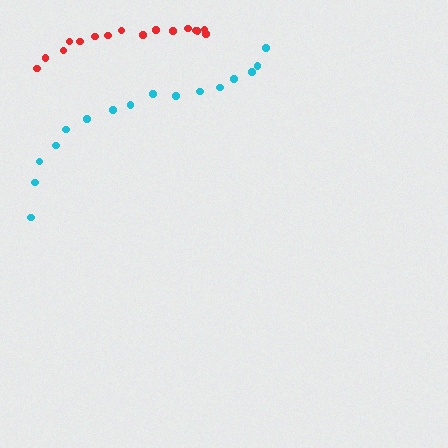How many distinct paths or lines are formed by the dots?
There are 2 distinct paths.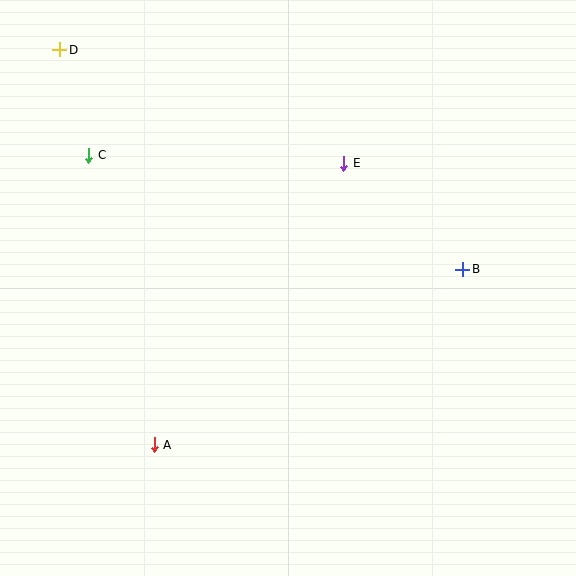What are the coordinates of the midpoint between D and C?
The midpoint between D and C is at (74, 102).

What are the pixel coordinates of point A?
Point A is at (154, 445).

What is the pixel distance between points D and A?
The distance between D and A is 406 pixels.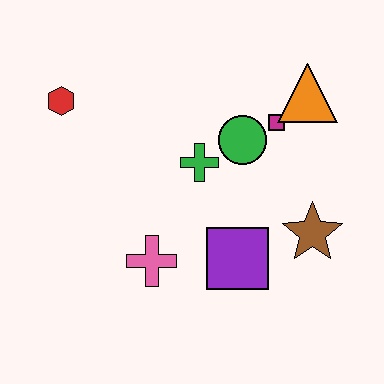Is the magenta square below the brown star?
No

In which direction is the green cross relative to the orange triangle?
The green cross is to the left of the orange triangle.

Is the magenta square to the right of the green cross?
Yes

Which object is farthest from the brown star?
The red hexagon is farthest from the brown star.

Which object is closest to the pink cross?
The purple square is closest to the pink cross.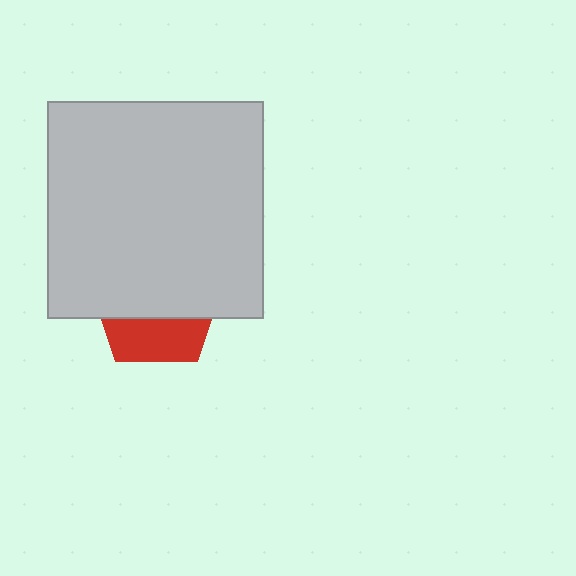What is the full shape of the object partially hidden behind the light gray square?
The partially hidden object is a red pentagon.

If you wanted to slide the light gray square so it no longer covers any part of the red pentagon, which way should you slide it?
Slide it up — that is the most direct way to separate the two shapes.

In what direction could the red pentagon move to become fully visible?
The red pentagon could move down. That would shift it out from behind the light gray square entirely.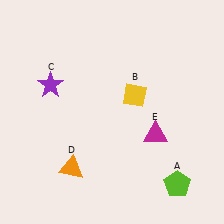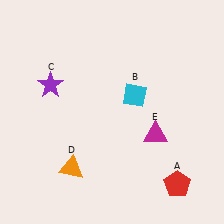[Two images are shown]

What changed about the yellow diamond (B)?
In Image 1, B is yellow. In Image 2, it changed to cyan.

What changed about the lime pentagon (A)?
In Image 1, A is lime. In Image 2, it changed to red.